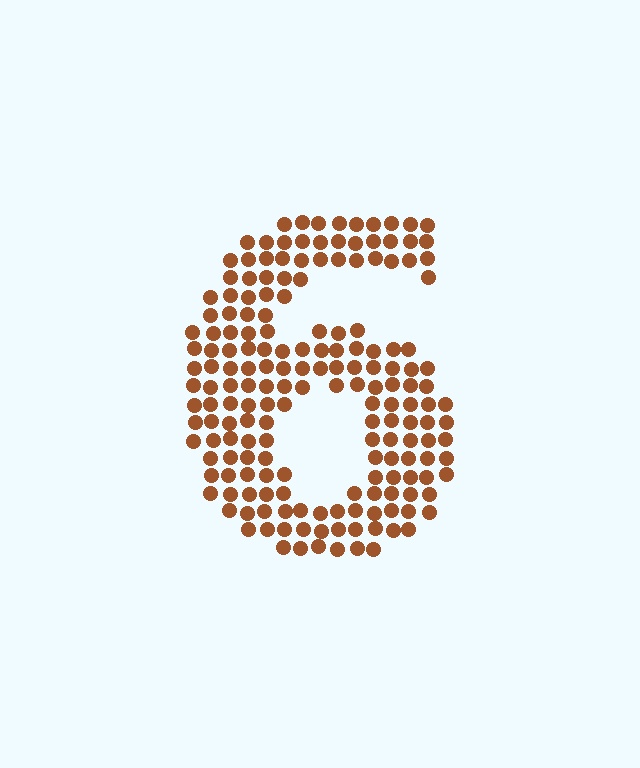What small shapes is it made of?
It is made of small circles.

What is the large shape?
The large shape is the digit 6.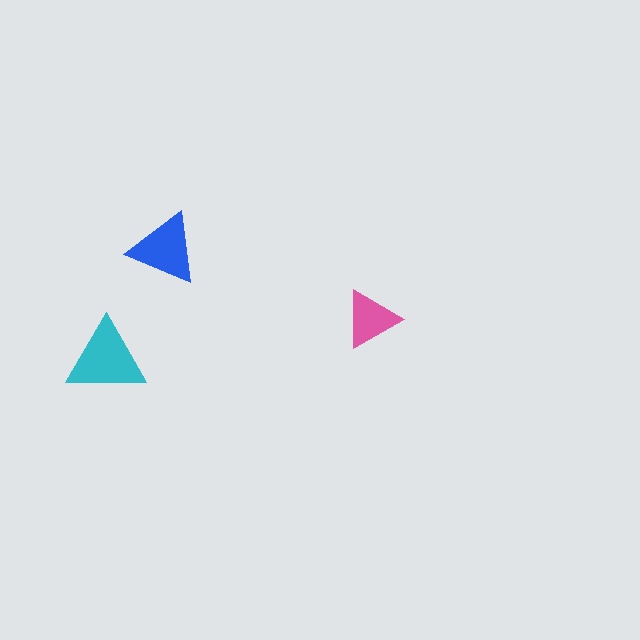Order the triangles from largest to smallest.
the cyan one, the blue one, the pink one.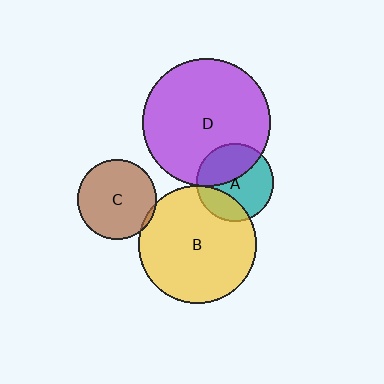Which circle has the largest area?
Circle D (purple).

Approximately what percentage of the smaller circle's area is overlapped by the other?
Approximately 5%.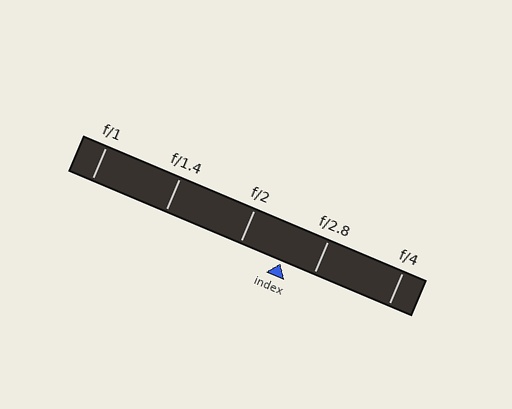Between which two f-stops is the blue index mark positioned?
The index mark is between f/2 and f/2.8.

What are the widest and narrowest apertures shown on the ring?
The widest aperture shown is f/1 and the narrowest is f/4.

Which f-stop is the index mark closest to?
The index mark is closest to f/2.8.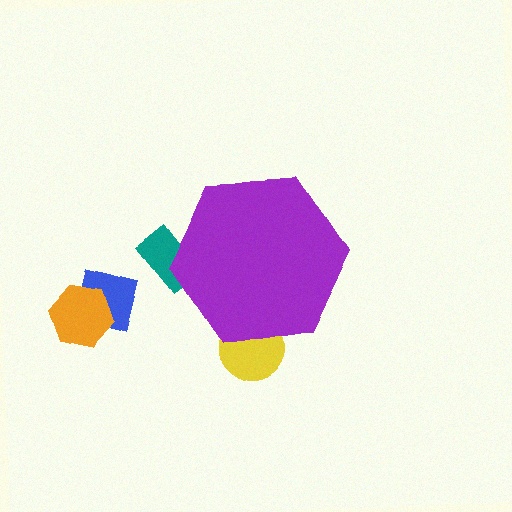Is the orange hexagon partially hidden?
No, the orange hexagon is fully visible.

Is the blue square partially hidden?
No, the blue square is fully visible.